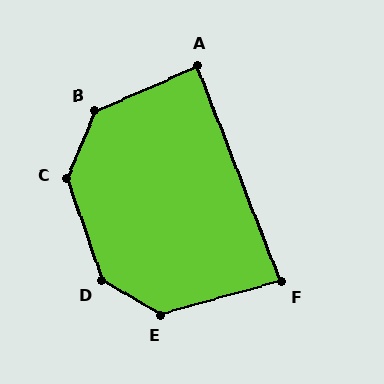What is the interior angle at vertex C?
Approximately 138 degrees (obtuse).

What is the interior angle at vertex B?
Approximately 137 degrees (obtuse).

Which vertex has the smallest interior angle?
F, at approximately 84 degrees.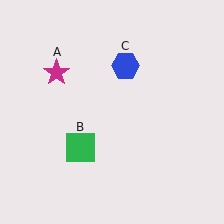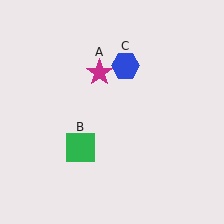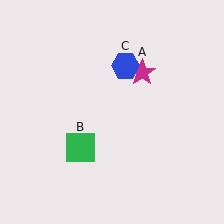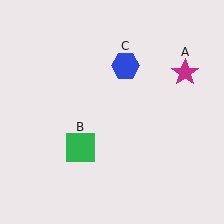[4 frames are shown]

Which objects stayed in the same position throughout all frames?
Green square (object B) and blue hexagon (object C) remained stationary.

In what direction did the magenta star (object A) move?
The magenta star (object A) moved right.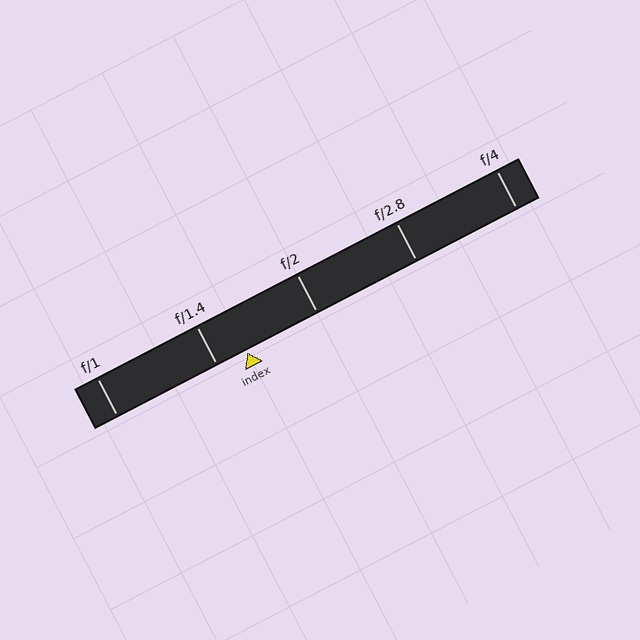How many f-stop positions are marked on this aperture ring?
There are 5 f-stop positions marked.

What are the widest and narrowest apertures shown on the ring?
The widest aperture shown is f/1 and the narrowest is f/4.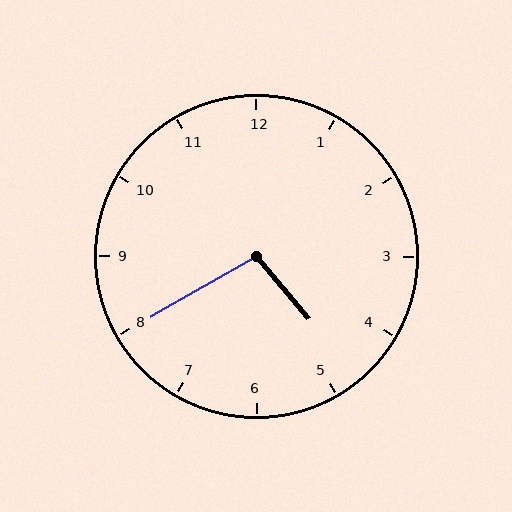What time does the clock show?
4:40.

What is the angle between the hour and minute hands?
Approximately 100 degrees.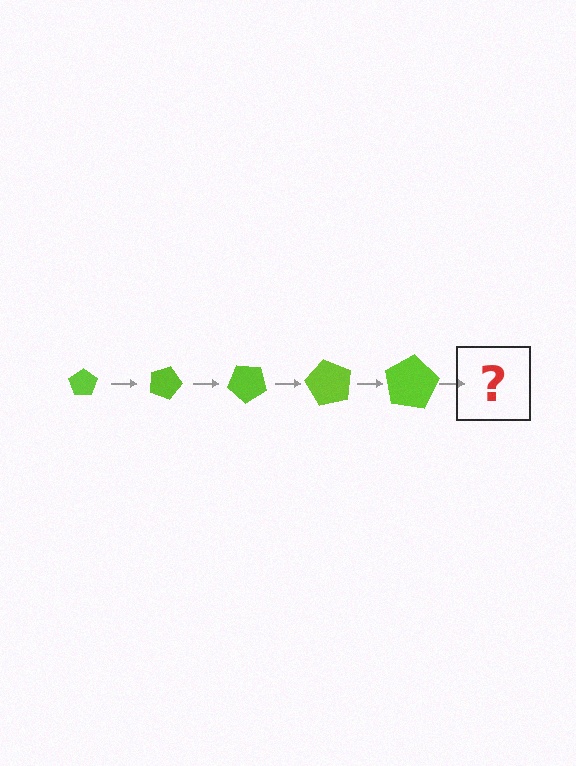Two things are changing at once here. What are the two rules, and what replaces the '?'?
The two rules are that the pentagon grows larger each step and it rotates 20 degrees each step. The '?' should be a pentagon, larger than the previous one and rotated 100 degrees from the start.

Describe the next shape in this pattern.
It should be a pentagon, larger than the previous one and rotated 100 degrees from the start.